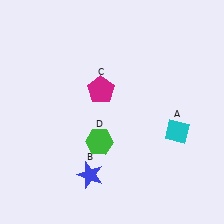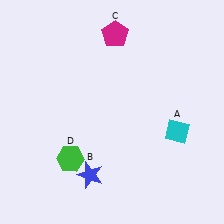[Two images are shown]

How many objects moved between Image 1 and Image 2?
2 objects moved between the two images.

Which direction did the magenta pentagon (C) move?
The magenta pentagon (C) moved up.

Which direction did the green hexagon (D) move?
The green hexagon (D) moved left.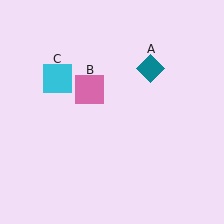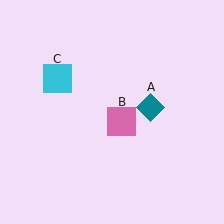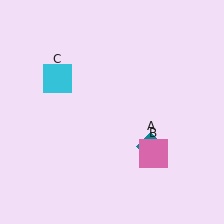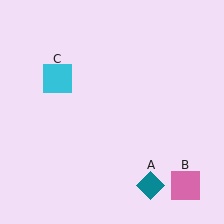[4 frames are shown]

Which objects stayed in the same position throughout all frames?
Cyan square (object C) remained stationary.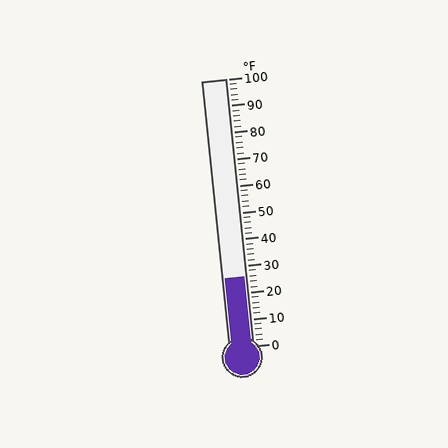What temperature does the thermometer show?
The thermometer shows approximately 26°F.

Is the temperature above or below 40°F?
The temperature is below 40°F.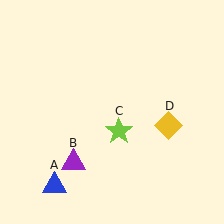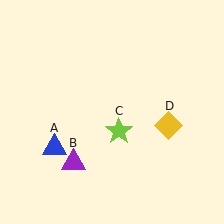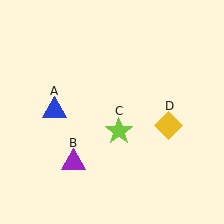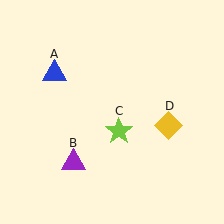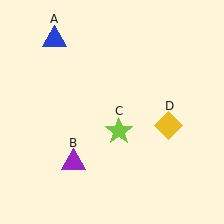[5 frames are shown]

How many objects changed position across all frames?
1 object changed position: blue triangle (object A).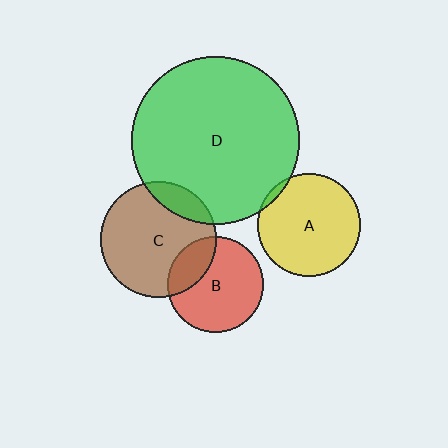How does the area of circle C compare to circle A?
Approximately 1.2 times.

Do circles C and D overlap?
Yes.